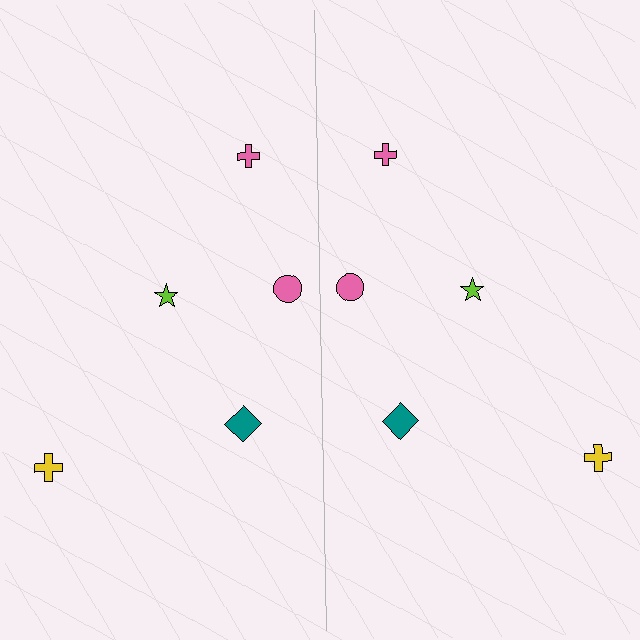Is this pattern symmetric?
Yes, this pattern has bilateral (reflection) symmetry.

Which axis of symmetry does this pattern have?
The pattern has a vertical axis of symmetry running through the center of the image.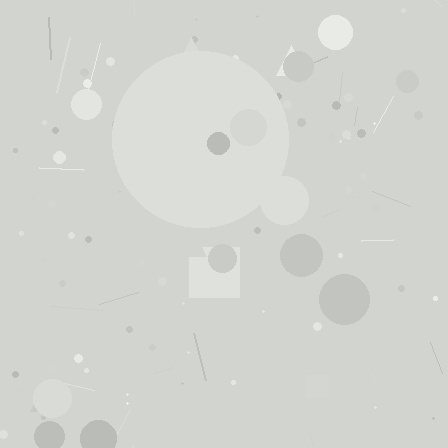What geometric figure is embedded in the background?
A circle is embedded in the background.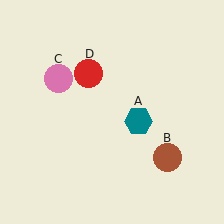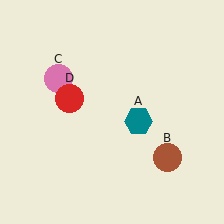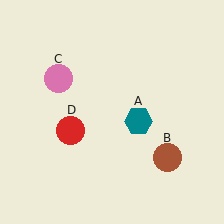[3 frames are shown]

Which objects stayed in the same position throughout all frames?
Teal hexagon (object A) and brown circle (object B) and pink circle (object C) remained stationary.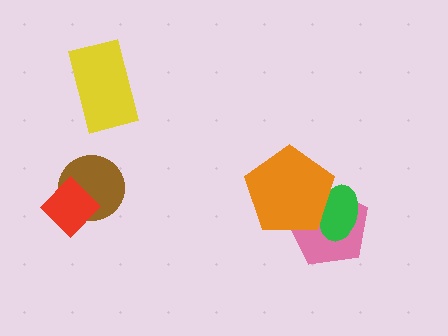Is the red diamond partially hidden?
No, no other shape covers it.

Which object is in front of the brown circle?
The red diamond is in front of the brown circle.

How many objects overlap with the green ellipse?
2 objects overlap with the green ellipse.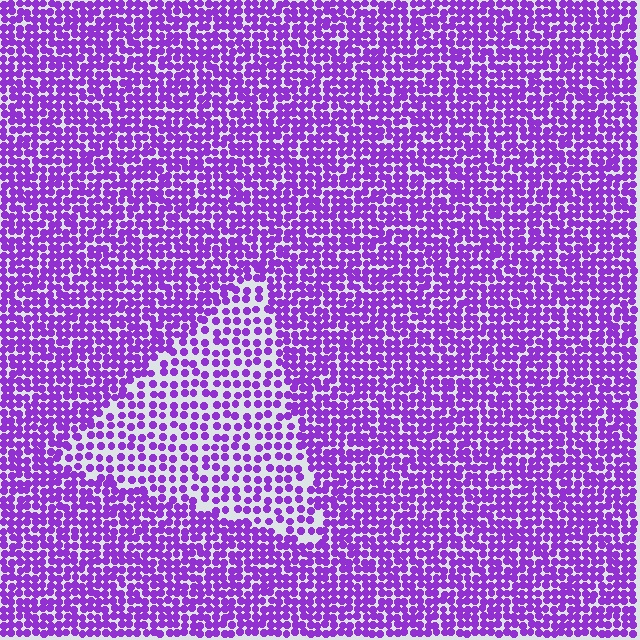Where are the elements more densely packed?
The elements are more densely packed outside the triangle boundary.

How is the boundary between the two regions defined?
The boundary is defined by a change in element density (approximately 1.8x ratio). All elements are the same color, size, and shape.